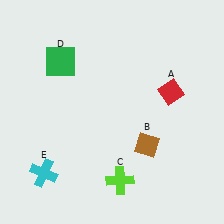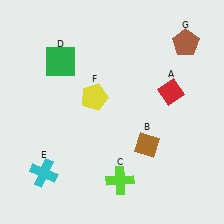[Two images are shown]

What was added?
A yellow pentagon (F), a brown pentagon (G) were added in Image 2.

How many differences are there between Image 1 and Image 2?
There are 2 differences between the two images.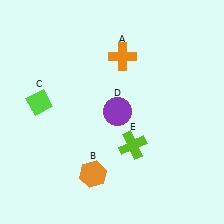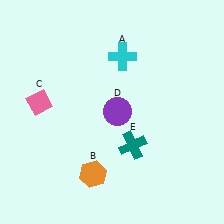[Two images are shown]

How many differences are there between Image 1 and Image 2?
There are 3 differences between the two images.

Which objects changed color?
A changed from orange to cyan. C changed from lime to pink. E changed from lime to teal.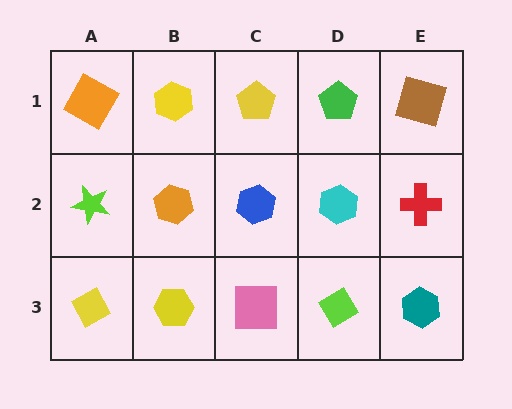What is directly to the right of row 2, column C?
A cyan hexagon.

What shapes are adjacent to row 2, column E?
A brown square (row 1, column E), a teal hexagon (row 3, column E), a cyan hexagon (row 2, column D).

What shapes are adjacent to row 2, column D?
A green pentagon (row 1, column D), a lime diamond (row 3, column D), a blue hexagon (row 2, column C), a red cross (row 2, column E).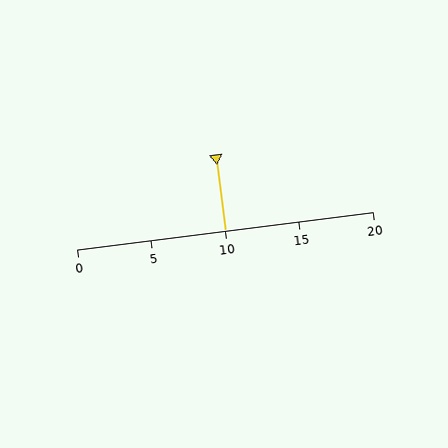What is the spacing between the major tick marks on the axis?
The major ticks are spaced 5 apart.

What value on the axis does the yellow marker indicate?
The marker indicates approximately 10.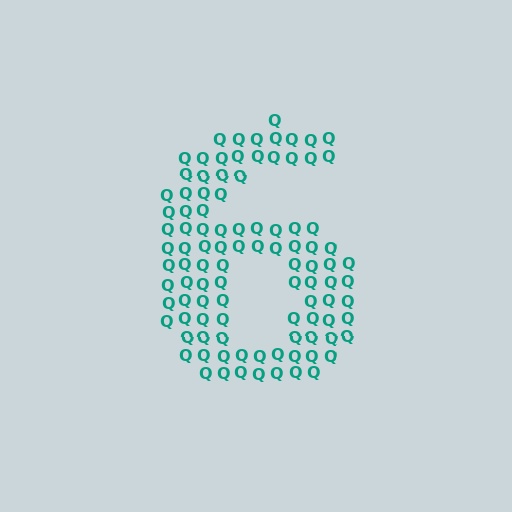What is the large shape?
The large shape is the digit 6.